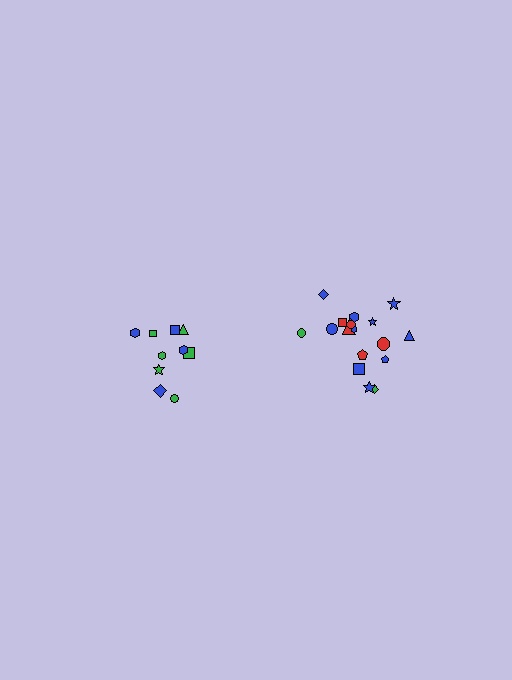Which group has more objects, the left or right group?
The right group.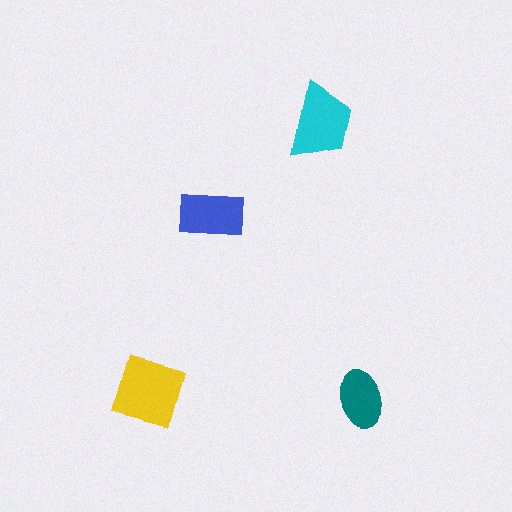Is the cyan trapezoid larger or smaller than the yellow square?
Smaller.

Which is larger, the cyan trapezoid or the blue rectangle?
The cyan trapezoid.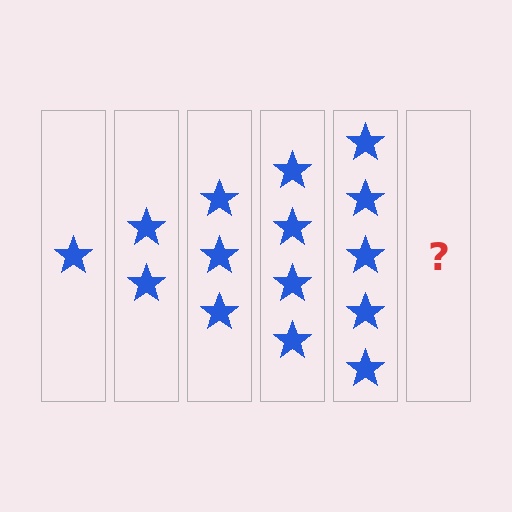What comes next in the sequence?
The next element should be 6 stars.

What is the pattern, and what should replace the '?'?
The pattern is that each step adds one more star. The '?' should be 6 stars.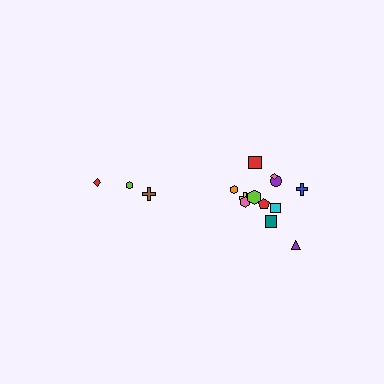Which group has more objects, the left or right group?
The right group.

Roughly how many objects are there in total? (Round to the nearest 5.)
Roughly 15 objects in total.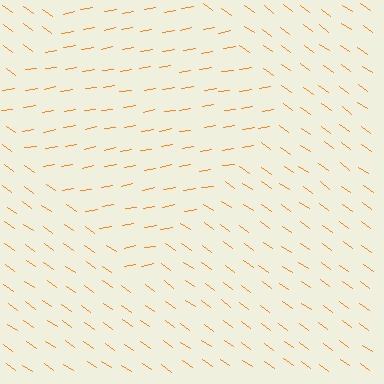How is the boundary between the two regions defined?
The boundary is defined purely by a change in line orientation (approximately 45 degrees difference). All lines are the same color and thickness.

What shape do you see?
I see a diamond.